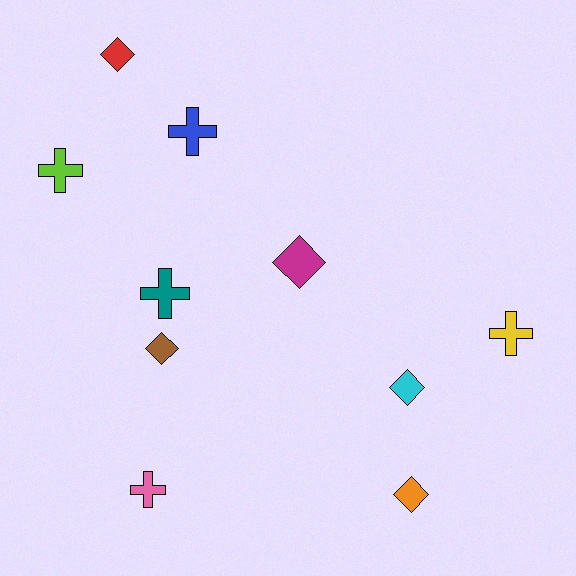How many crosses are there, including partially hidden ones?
There are 5 crosses.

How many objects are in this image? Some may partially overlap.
There are 10 objects.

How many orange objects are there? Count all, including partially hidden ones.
There is 1 orange object.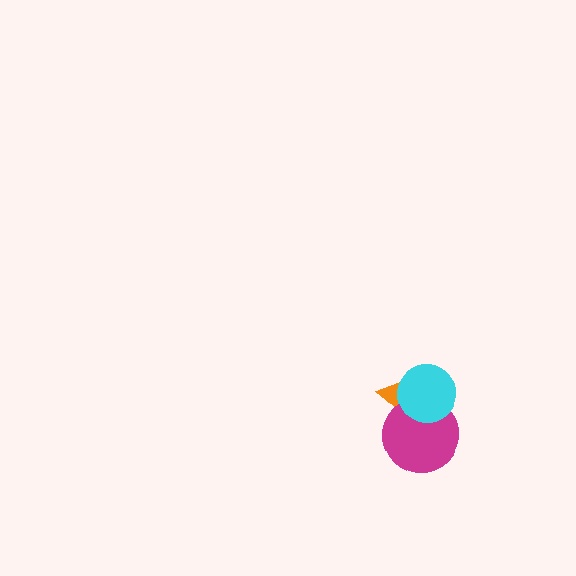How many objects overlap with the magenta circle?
2 objects overlap with the magenta circle.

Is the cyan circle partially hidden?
No, no other shape covers it.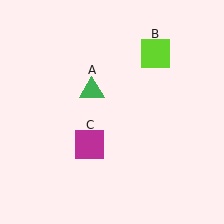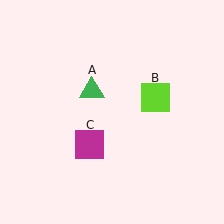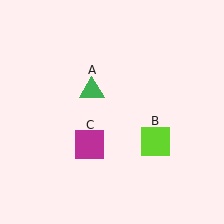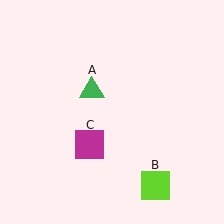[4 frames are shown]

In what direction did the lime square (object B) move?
The lime square (object B) moved down.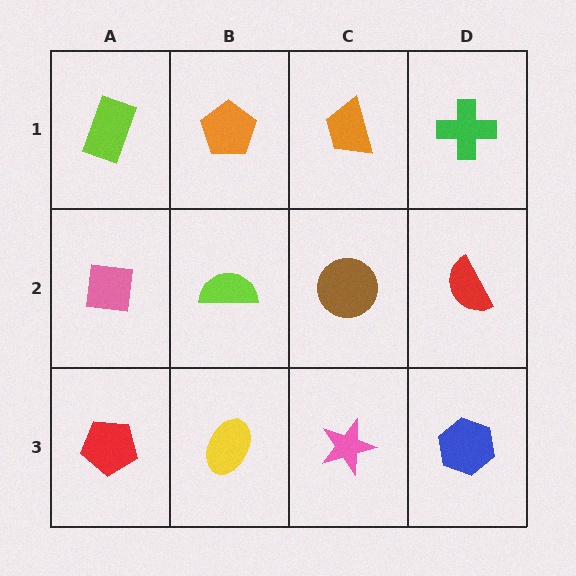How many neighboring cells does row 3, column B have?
3.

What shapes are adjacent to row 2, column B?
An orange pentagon (row 1, column B), a yellow ellipse (row 3, column B), a pink square (row 2, column A), a brown circle (row 2, column C).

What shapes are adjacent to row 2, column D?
A green cross (row 1, column D), a blue hexagon (row 3, column D), a brown circle (row 2, column C).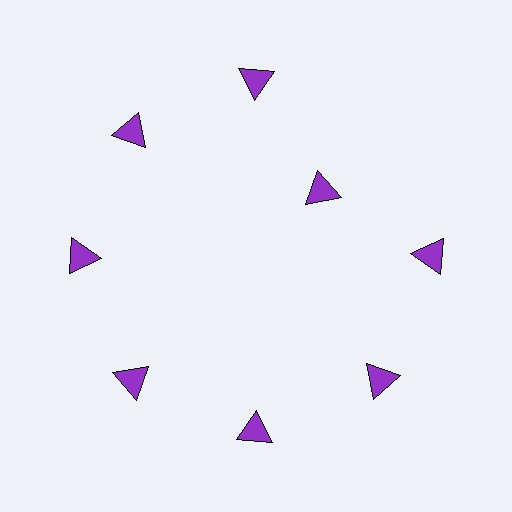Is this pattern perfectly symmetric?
No. The 8 purple triangles are arranged in a ring, but one element near the 2 o'clock position is pulled inward toward the center, breaking the 8-fold rotational symmetry.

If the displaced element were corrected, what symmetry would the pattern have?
It would have 8-fold rotational symmetry — the pattern would map onto itself every 45 degrees.